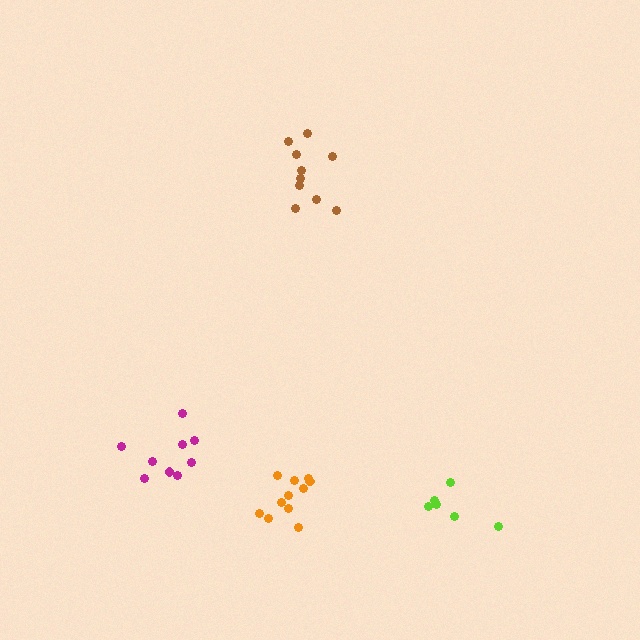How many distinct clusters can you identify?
There are 4 distinct clusters.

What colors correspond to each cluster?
The clusters are colored: orange, magenta, lime, brown.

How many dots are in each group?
Group 1: 11 dots, Group 2: 9 dots, Group 3: 6 dots, Group 4: 10 dots (36 total).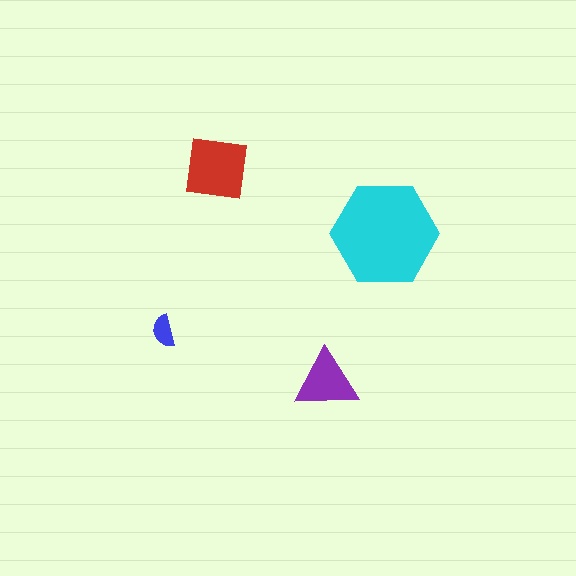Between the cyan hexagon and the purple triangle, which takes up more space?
The cyan hexagon.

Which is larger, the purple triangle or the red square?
The red square.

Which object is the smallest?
The blue semicircle.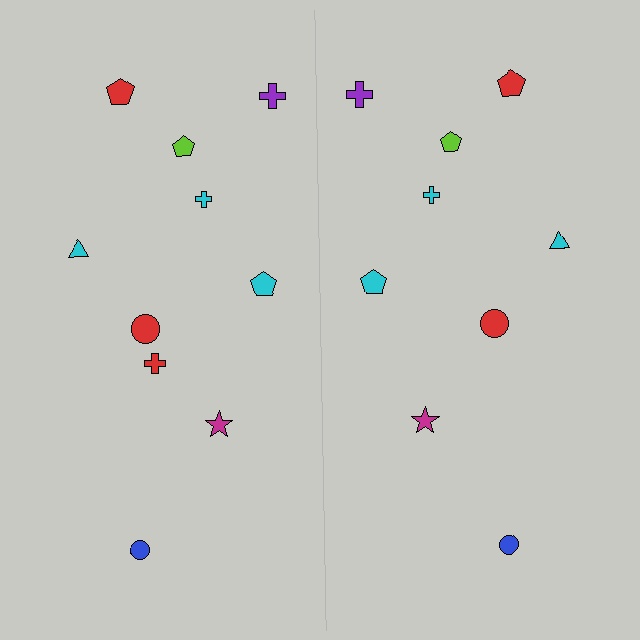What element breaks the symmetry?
A red cross is missing from the right side.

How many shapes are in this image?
There are 19 shapes in this image.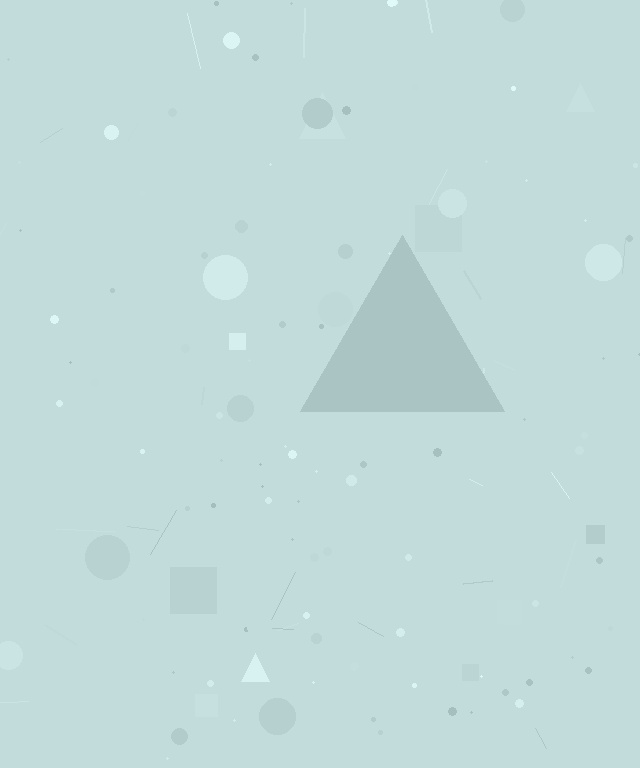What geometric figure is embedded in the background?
A triangle is embedded in the background.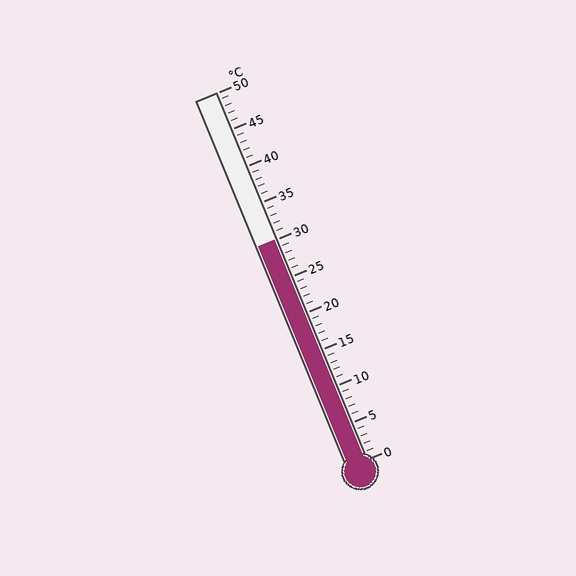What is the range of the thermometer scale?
The thermometer scale ranges from 0°C to 50°C.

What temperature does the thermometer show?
The thermometer shows approximately 30°C.